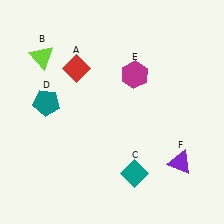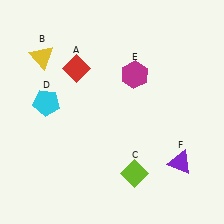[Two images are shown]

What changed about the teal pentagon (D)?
In Image 1, D is teal. In Image 2, it changed to cyan.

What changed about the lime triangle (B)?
In Image 1, B is lime. In Image 2, it changed to yellow.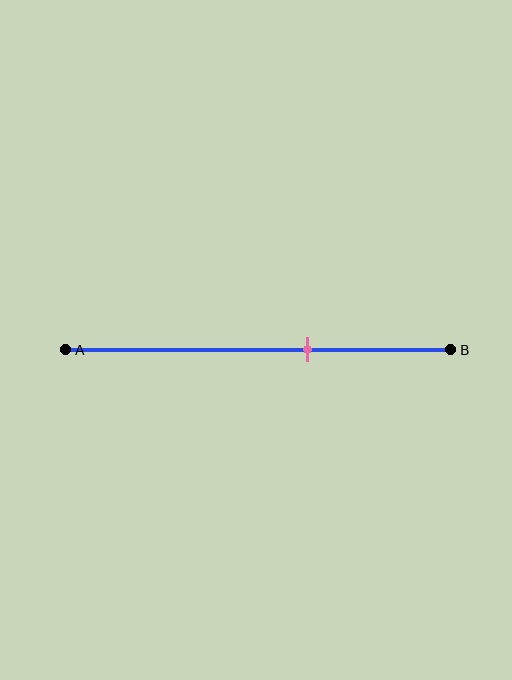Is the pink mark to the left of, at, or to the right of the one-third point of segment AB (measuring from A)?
The pink mark is to the right of the one-third point of segment AB.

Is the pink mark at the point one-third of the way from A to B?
No, the mark is at about 65% from A, not at the 33% one-third point.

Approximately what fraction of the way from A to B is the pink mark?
The pink mark is approximately 65% of the way from A to B.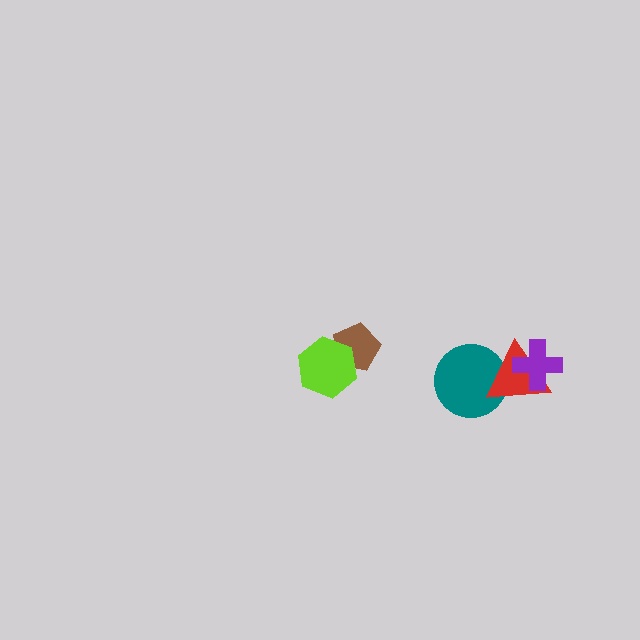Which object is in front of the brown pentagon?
The lime hexagon is in front of the brown pentagon.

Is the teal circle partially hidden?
Yes, it is partially covered by another shape.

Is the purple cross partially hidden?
No, no other shape covers it.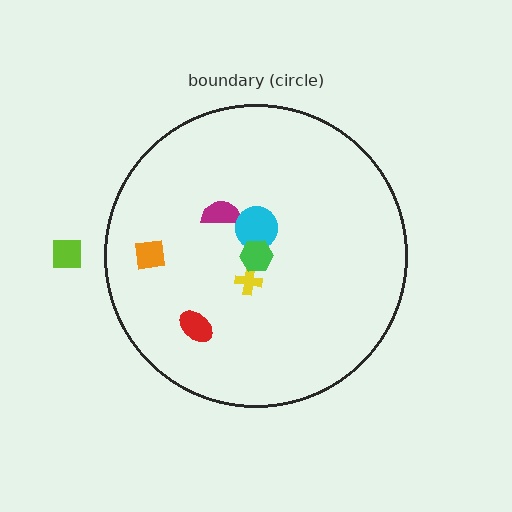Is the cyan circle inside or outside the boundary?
Inside.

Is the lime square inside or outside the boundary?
Outside.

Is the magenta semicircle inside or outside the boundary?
Inside.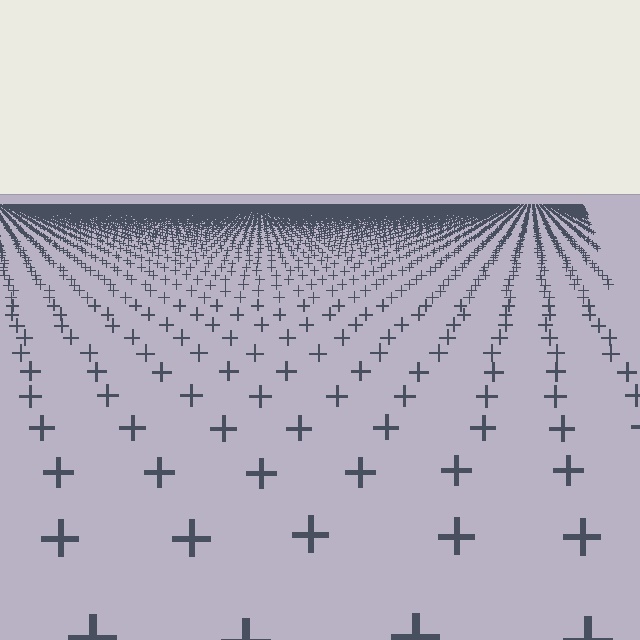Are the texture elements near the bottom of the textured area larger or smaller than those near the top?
Larger. Near the bottom, elements are closer to the viewer and appear at a bigger on-screen size.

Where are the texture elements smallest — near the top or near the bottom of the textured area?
Near the top.